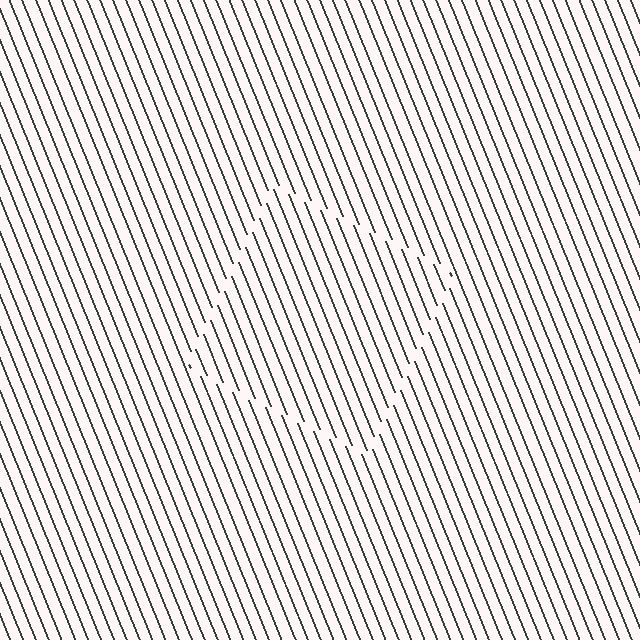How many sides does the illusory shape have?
4 sides — the line-ends trace a square.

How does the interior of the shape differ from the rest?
The interior of the shape contains the same grating, shifted by half a period — the contour is defined by the phase discontinuity where line-ends from the inner and outer gratings abut.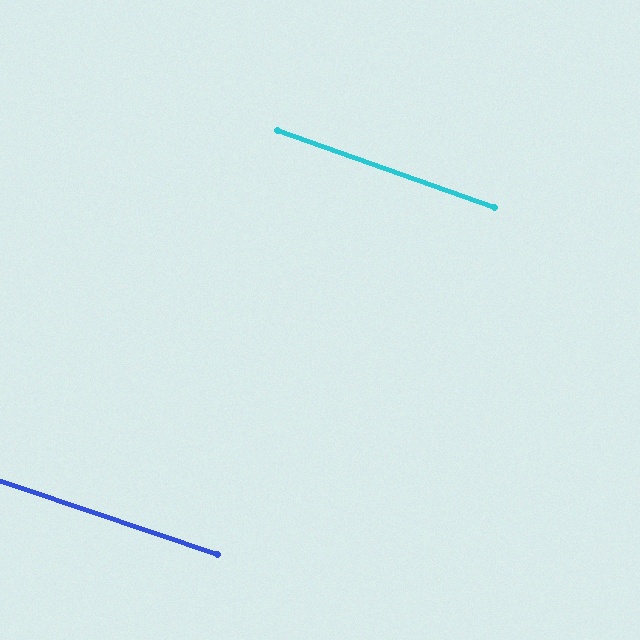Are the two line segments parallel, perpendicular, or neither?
Parallel — their directions differ by only 1.0°.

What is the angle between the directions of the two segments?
Approximately 1 degree.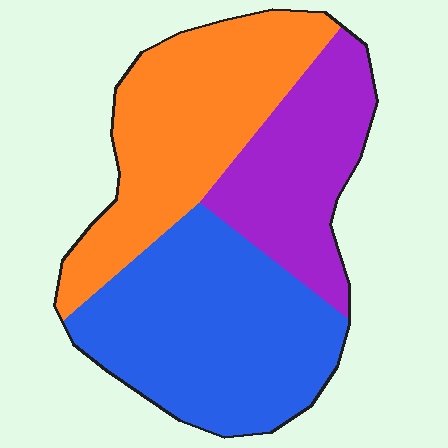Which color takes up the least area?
Purple, at roughly 25%.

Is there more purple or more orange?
Orange.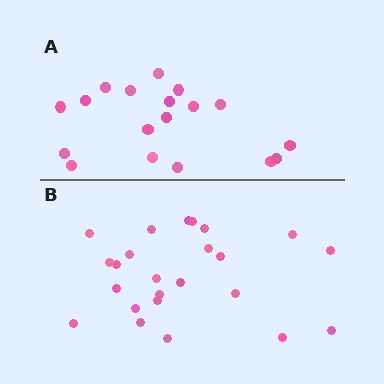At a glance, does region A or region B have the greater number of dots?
Region B (the bottom region) has more dots.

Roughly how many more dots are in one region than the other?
Region B has about 6 more dots than region A.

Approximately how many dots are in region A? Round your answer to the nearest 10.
About 20 dots. (The exact count is 18, which rounds to 20.)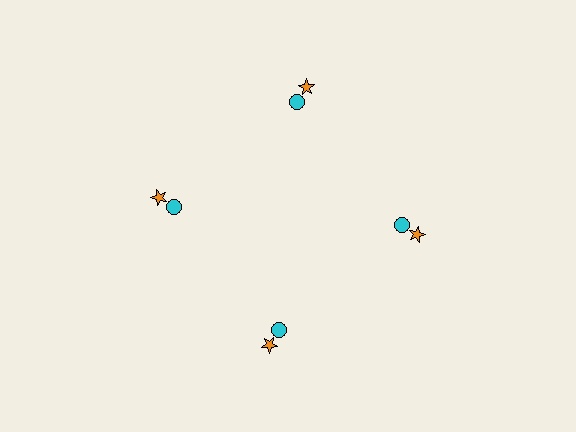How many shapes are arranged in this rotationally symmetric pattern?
There are 8 shapes, arranged in 4 groups of 2.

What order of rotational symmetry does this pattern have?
This pattern has 4-fold rotational symmetry.